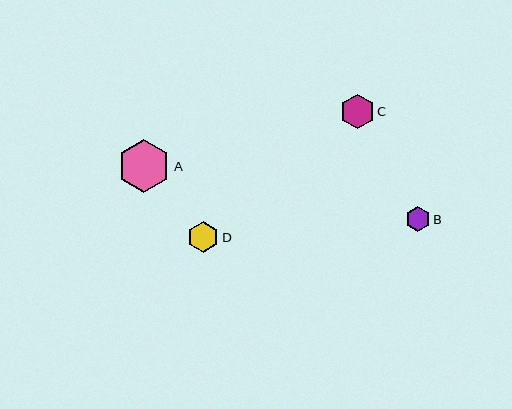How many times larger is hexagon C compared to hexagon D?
Hexagon C is approximately 1.1 times the size of hexagon D.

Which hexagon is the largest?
Hexagon A is the largest with a size of approximately 53 pixels.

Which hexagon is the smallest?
Hexagon B is the smallest with a size of approximately 25 pixels.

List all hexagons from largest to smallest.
From largest to smallest: A, C, D, B.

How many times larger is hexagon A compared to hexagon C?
Hexagon A is approximately 1.5 times the size of hexagon C.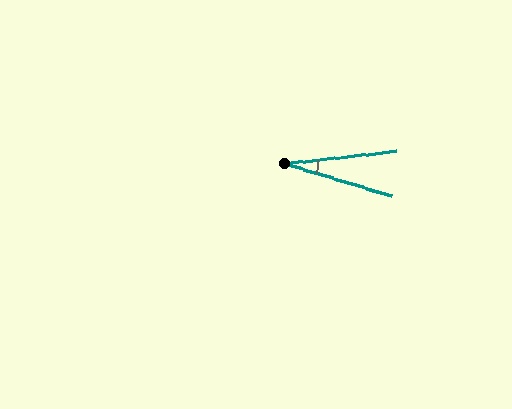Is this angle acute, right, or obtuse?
It is acute.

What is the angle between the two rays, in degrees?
Approximately 23 degrees.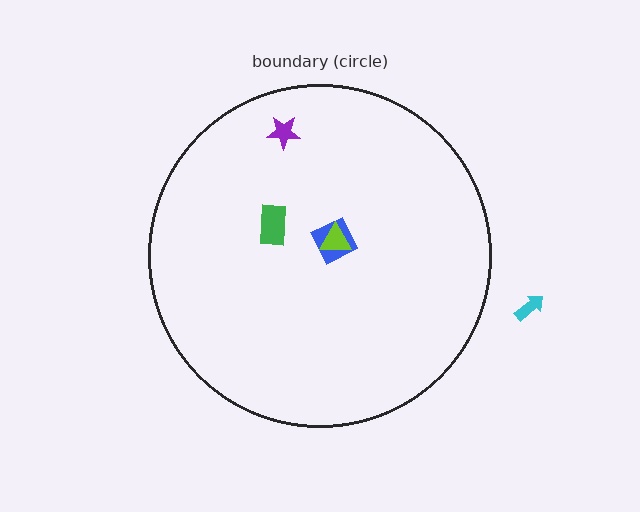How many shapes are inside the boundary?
4 inside, 1 outside.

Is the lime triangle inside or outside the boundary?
Inside.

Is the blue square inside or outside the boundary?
Inside.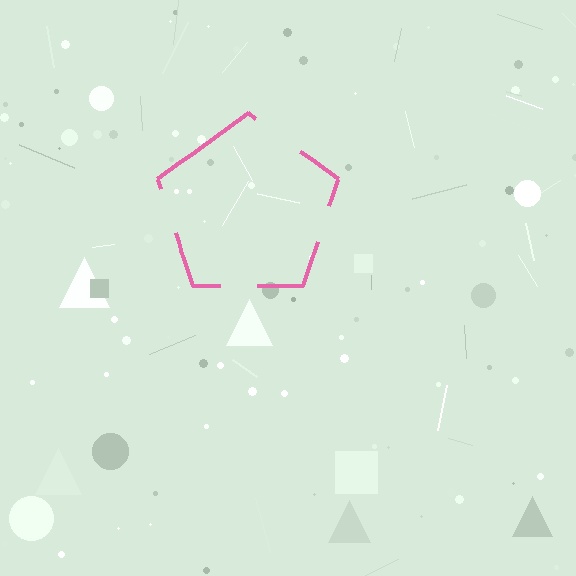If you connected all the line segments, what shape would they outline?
They would outline a pentagon.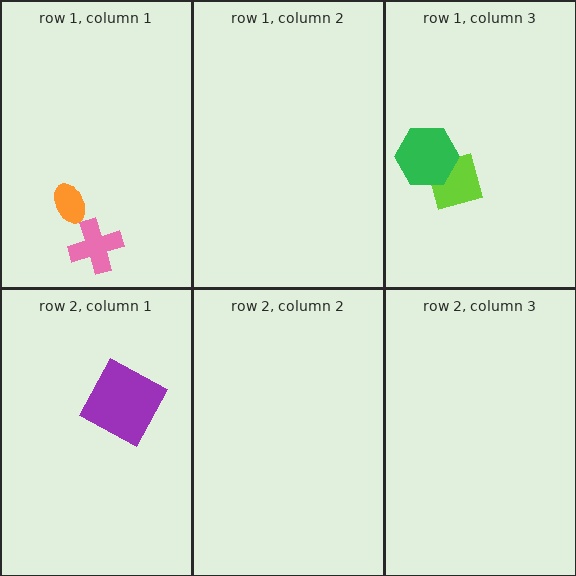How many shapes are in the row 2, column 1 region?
1.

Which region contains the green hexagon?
The row 1, column 3 region.